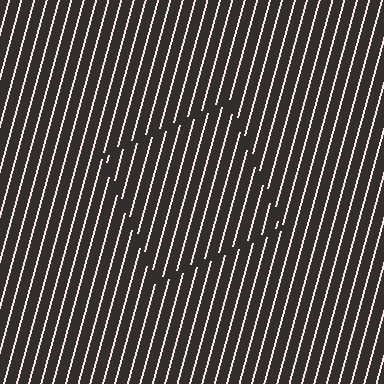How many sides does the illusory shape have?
4 sides — the line-ends trace a square.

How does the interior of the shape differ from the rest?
The interior of the shape contains the same grating, shifted by half a period — the contour is defined by the phase discontinuity where line-ends from the inner and outer gratings abut.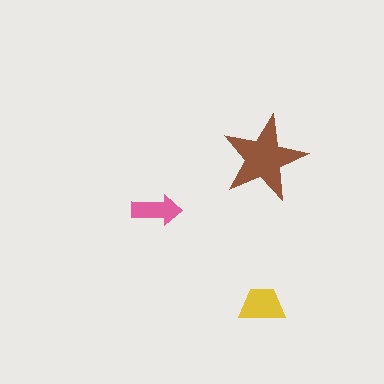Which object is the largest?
The brown star.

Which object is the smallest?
The pink arrow.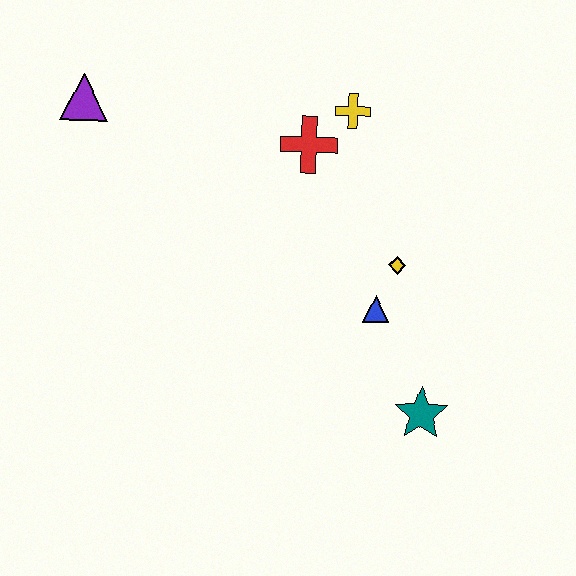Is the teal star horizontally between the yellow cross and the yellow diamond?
No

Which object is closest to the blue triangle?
The yellow diamond is closest to the blue triangle.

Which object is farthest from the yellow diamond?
The purple triangle is farthest from the yellow diamond.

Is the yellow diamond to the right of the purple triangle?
Yes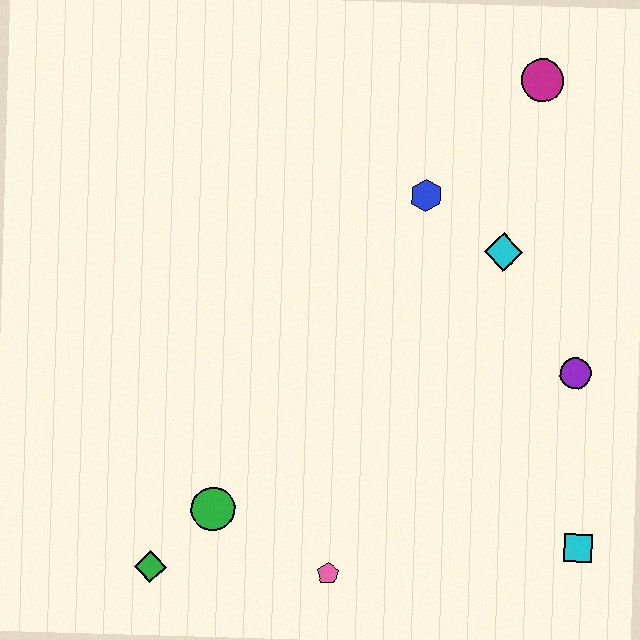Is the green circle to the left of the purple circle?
Yes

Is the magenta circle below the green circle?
No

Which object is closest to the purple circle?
The cyan diamond is closest to the purple circle.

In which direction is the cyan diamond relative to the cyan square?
The cyan diamond is above the cyan square.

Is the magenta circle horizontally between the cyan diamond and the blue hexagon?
No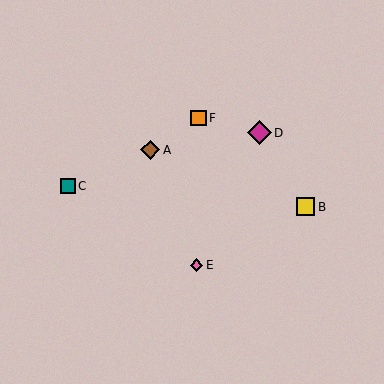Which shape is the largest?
The magenta diamond (labeled D) is the largest.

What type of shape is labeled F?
Shape F is an orange square.